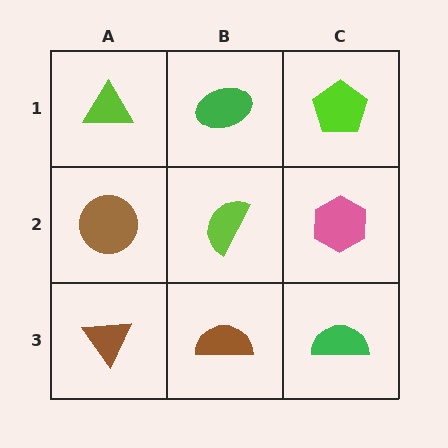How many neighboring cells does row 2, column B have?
4.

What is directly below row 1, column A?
A brown circle.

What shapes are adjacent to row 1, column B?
A lime semicircle (row 2, column B), a lime triangle (row 1, column A), a lime pentagon (row 1, column C).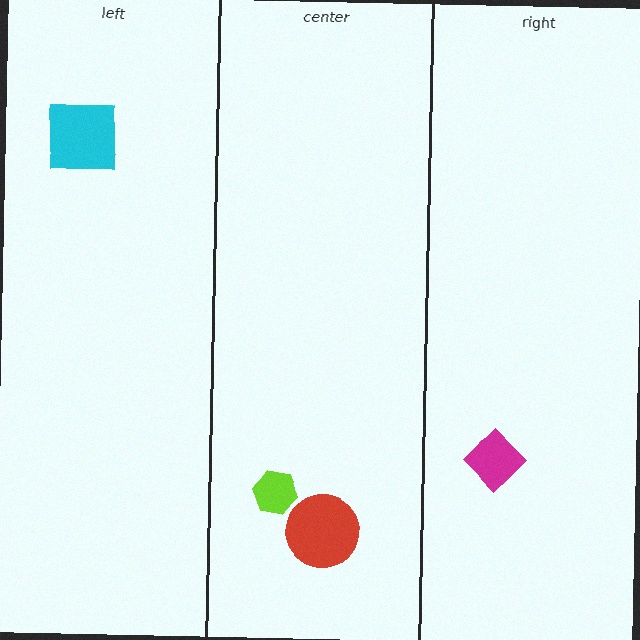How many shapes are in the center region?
2.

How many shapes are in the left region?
1.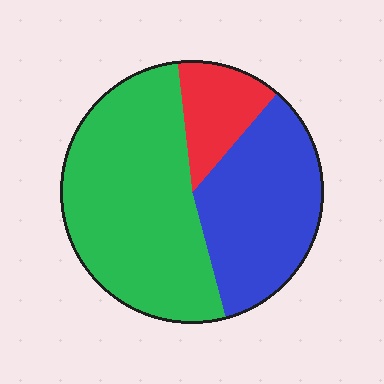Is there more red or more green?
Green.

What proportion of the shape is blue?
Blue takes up about one third (1/3) of the shape.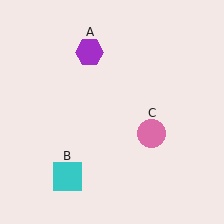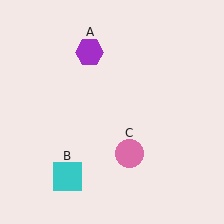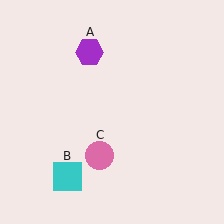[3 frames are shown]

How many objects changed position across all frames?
1 object changed position: pink circle (object C).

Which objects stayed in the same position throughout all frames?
Purple hexagon (object A) and cyan square (object B) remained stationary.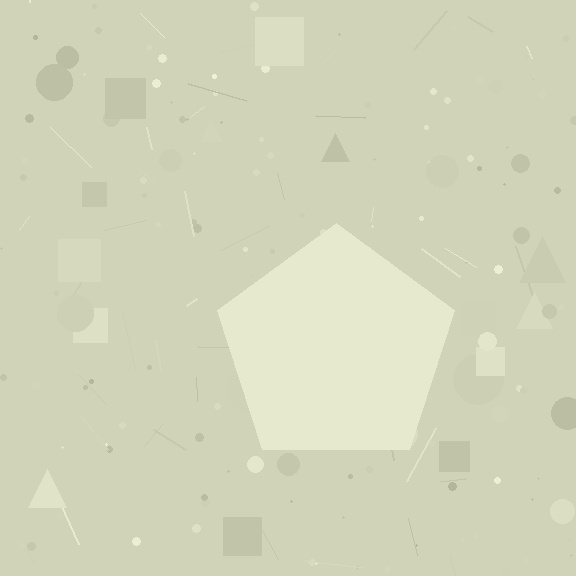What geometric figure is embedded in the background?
A pentagon is embedded in the background.